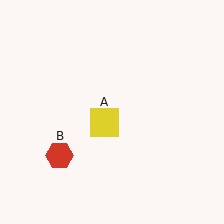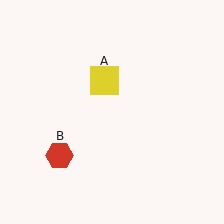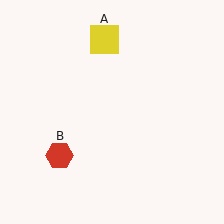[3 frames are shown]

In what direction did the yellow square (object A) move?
The yellow square (object A) moved up.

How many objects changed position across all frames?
1 object changed position: yellow square (object A).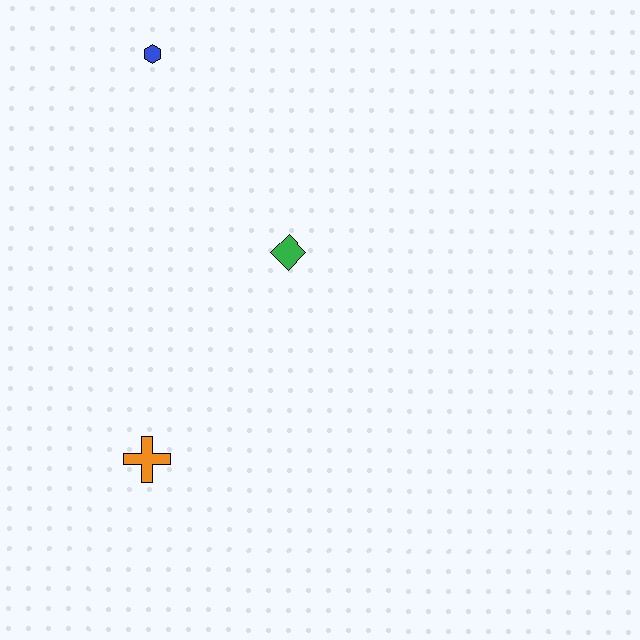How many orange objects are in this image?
There is 1 orange object.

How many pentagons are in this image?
There are no pentagons.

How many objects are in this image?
There are 3 objects.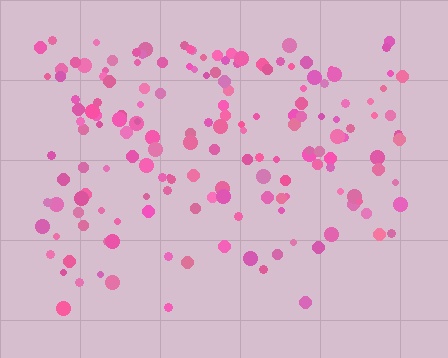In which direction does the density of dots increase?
From bottom to top, with the top side densest.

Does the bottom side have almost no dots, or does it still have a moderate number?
Still a moderate number, just noticeably fewer than the top.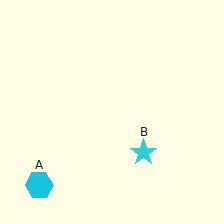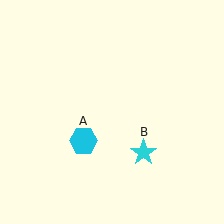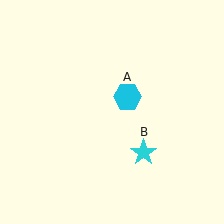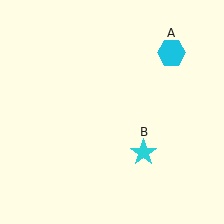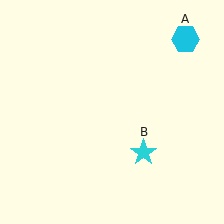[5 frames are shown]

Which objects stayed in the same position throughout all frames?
Cyan star (object B) remained stationary.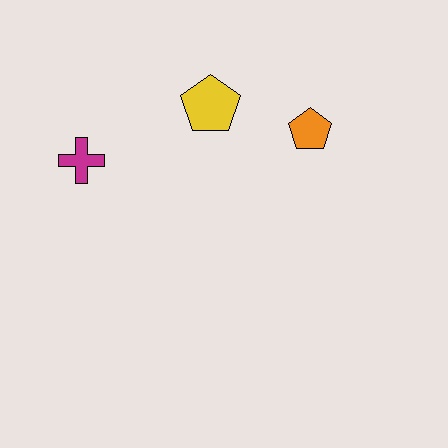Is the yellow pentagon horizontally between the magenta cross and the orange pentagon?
Yes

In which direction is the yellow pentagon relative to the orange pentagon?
The yellow pentagon is to the left of the orange pentagon.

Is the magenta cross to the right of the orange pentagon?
No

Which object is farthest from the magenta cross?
The orange pentagon is farthest from the magenta cross.